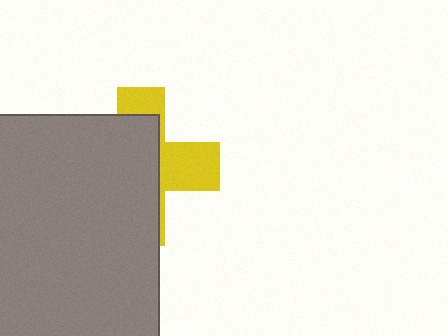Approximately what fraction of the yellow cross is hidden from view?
Roughly 64% of the yellow cross is hidden behind the gray rectangle.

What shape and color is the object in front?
The object in front is a gray rectangle.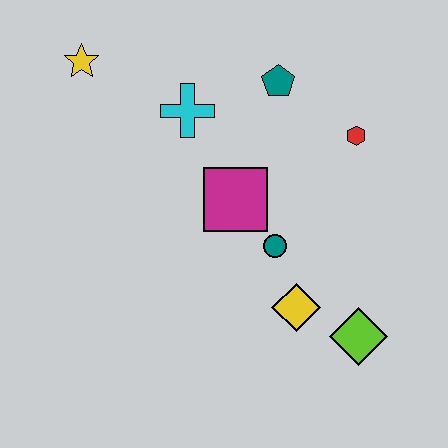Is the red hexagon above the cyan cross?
No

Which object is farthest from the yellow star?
The lime diamond is farthest from the yellow star.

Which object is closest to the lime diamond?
The yellow diamond is closest to the lime diamond.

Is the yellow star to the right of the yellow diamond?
No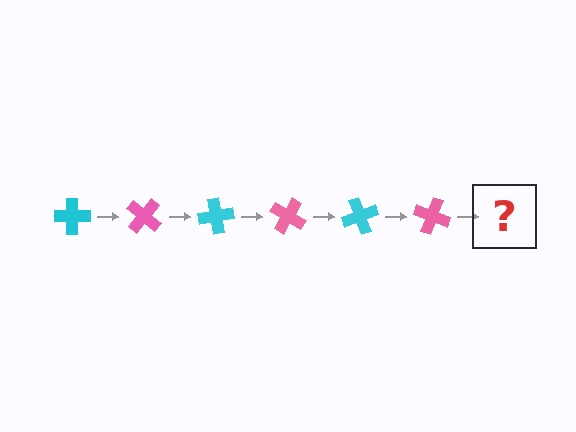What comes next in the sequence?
The next element should be a cyan cross, rotated 240 degrees from the start.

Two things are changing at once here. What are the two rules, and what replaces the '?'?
The two rules are that it rotates 40 degrees each step and the color cycles through cyan and pink. The '?' should be a cyan cross, rotated 240 degrees from the start.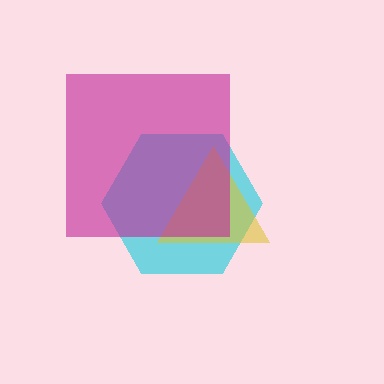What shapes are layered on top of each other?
The layered shapes are: a cyan hexagon, a yellow triangle, a magenta square.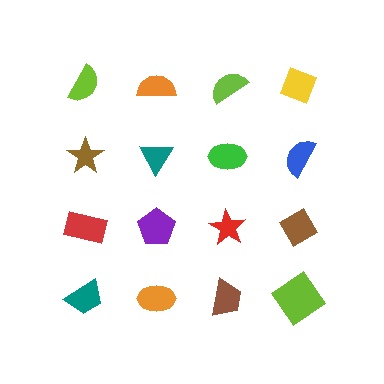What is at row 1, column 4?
A yellow diamond.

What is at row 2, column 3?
A green ellipse.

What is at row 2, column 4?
A blue semicircle.